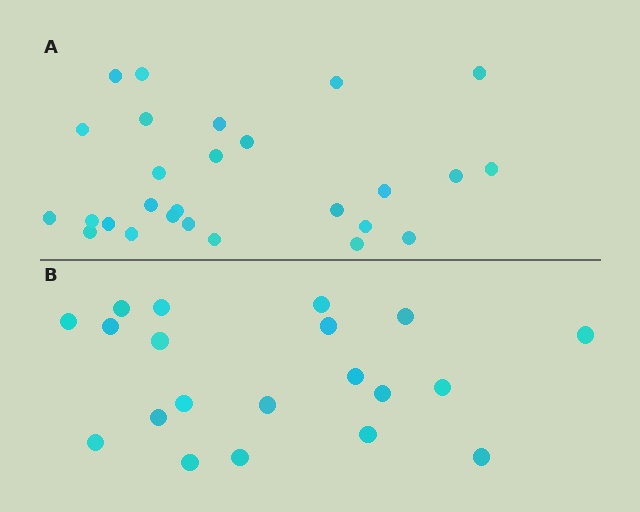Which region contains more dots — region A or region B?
Region A (the top region) has more dots.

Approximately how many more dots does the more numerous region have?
Region A has roughly 8 or so more dots than region B.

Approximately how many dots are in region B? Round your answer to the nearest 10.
About 20 dots.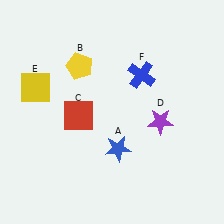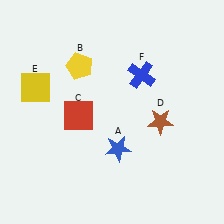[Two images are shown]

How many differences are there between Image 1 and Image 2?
There is 1 difference between the two images.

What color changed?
The star (D) changed from purple in Image 1 to brown in Image 2.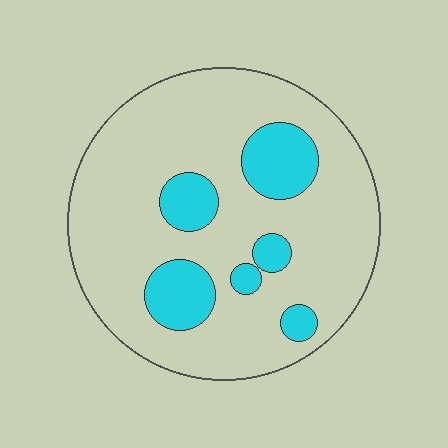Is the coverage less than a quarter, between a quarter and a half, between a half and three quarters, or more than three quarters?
Less than a quarter.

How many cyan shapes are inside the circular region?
6.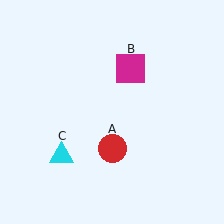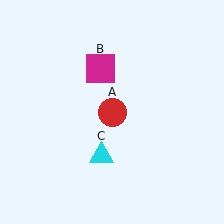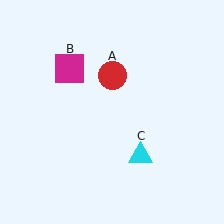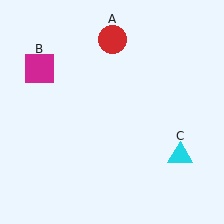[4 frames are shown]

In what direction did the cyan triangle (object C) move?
The cyan triangle (object C) moved right.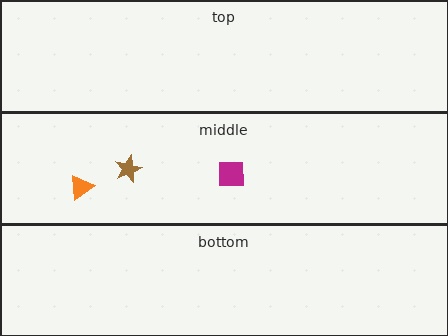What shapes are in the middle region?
The brown star, the orange triangle, the magenta square.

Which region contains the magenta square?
The middle region.